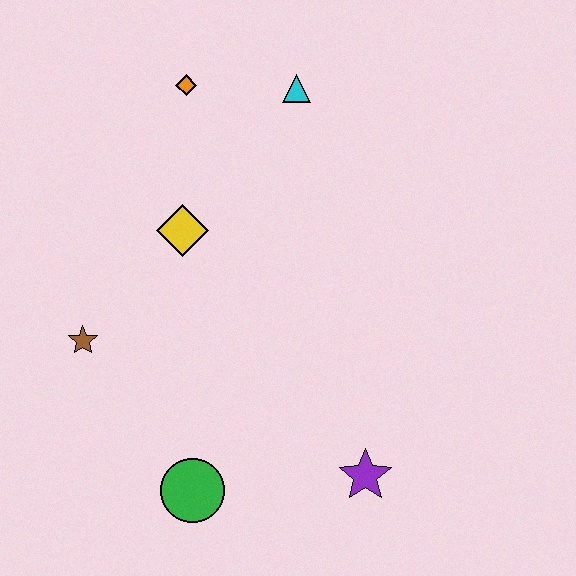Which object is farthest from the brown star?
The cyan triangle is farthest from the brown star.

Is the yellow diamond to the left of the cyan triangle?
Yes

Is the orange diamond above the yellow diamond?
Yes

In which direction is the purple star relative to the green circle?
The purple star is to the right of the green circle.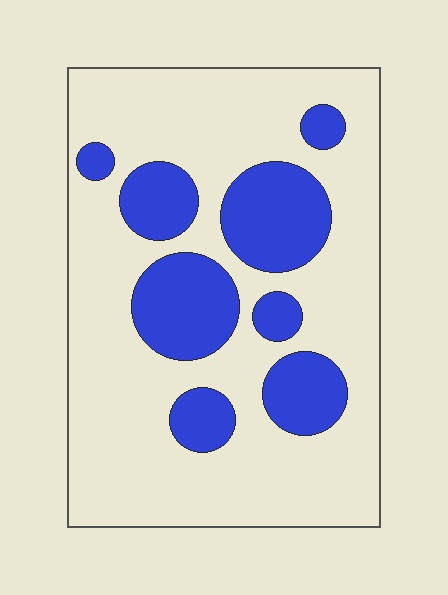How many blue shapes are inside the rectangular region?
8.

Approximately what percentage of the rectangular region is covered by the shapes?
Approximately 25%.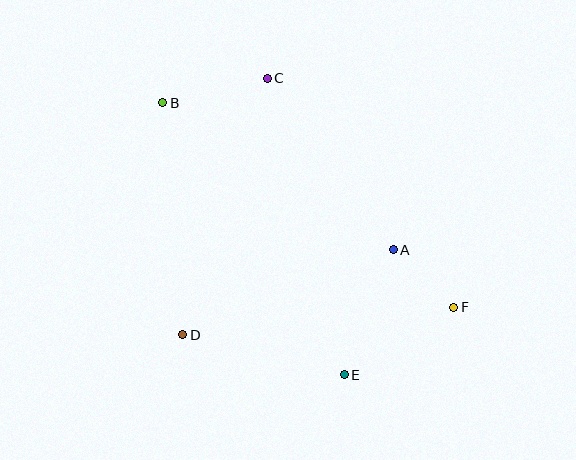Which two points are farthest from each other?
Points B and F are farthest from each other.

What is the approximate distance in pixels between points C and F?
The distance between C and F is approximately 295 pixels.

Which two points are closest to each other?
Points A and F are closest to each other.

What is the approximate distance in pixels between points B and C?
The distance between B and C is approximately 107 pixels.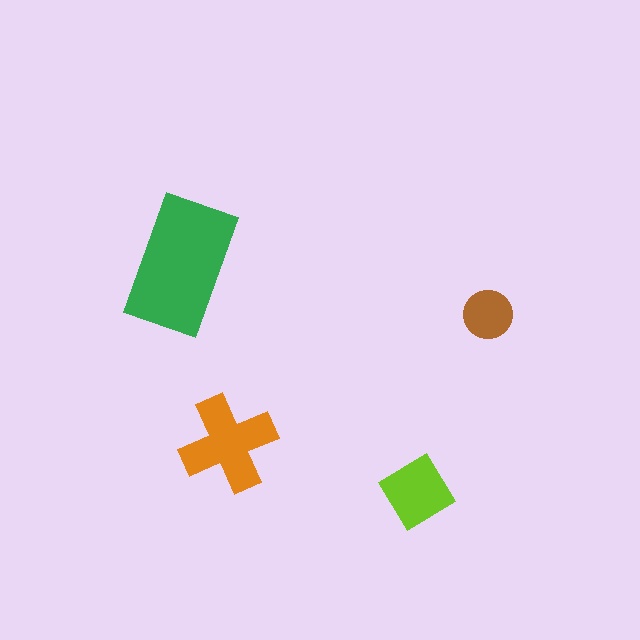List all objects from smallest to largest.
The brown circle, the lime diamond, the orange cross, the green rectangle.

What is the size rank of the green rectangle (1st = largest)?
1st.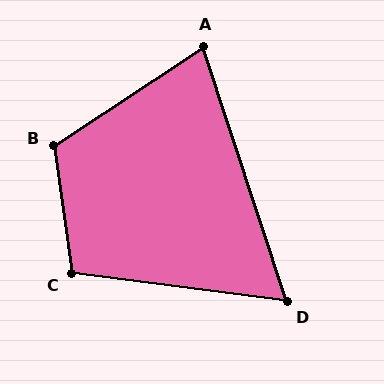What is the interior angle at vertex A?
Approximately 75 degrees (acute).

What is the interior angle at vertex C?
Approximately 105 degrees (obtuse).